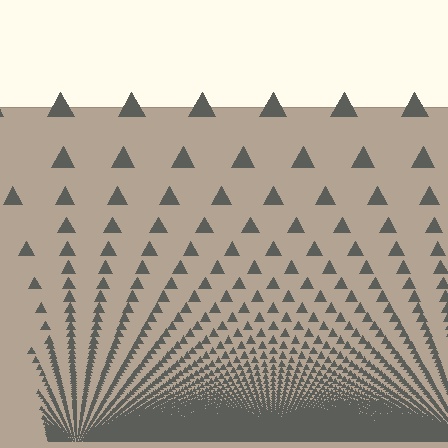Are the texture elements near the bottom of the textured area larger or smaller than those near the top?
Smaller. The gradient is inverted — elements near the bottom are smaller and denser.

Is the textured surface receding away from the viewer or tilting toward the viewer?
The surface appears to tilt toward the viewer. Texture elements get larger and sparser toward the top.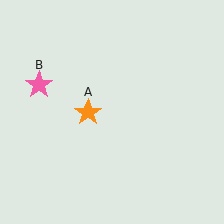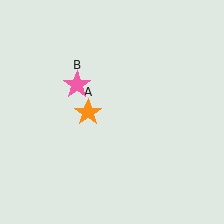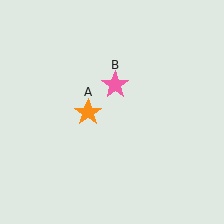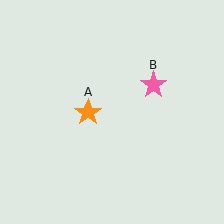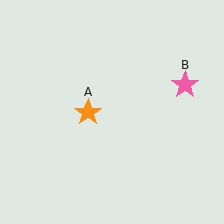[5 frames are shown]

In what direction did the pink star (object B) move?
The pink star (object B) moved right.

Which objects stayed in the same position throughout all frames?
Orange star (object A) remained stationary.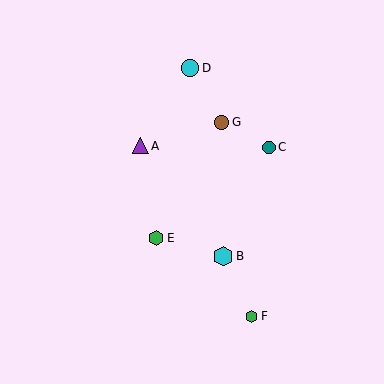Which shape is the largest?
The cyan hexagon (labeled B) is the largest.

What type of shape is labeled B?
Shape B is a cyan hexagon.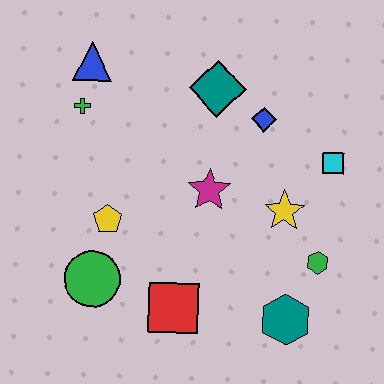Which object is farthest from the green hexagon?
The blue triangle is farthest from the green hexagon.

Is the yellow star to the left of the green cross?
No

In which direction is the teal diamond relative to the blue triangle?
The teal diamond is to the right of the blue triangle.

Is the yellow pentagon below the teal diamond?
Yes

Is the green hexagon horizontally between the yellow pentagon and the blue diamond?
No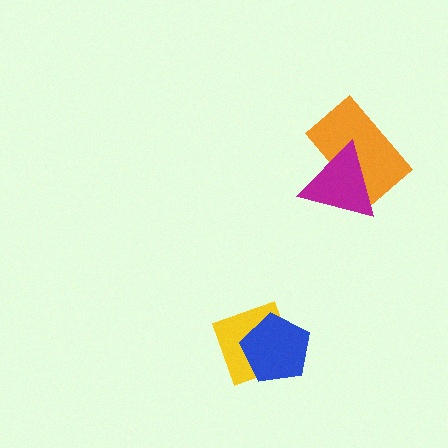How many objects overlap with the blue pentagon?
1 object overlaps with the blue pentagon.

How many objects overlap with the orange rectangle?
1 object overlaps with the orange rectangle.